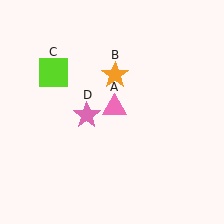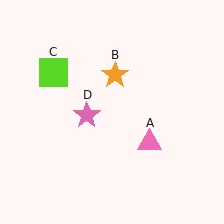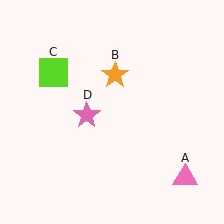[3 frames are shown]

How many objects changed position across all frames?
1 object changed position: pink triangle (object A).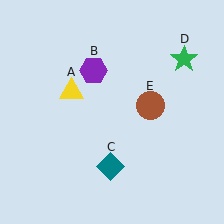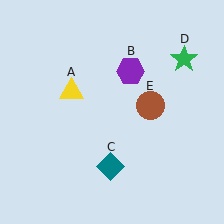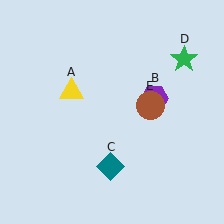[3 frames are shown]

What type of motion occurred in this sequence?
The purple hexagon (object B) rotated clockwise around the center of the scene.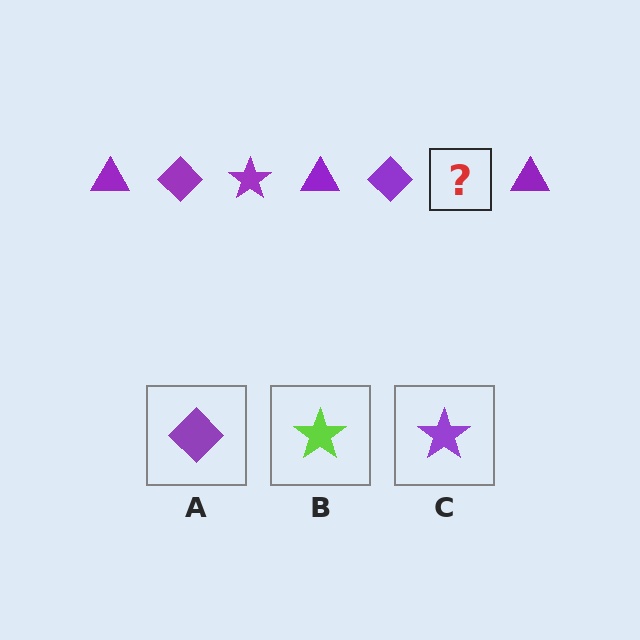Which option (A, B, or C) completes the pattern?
C.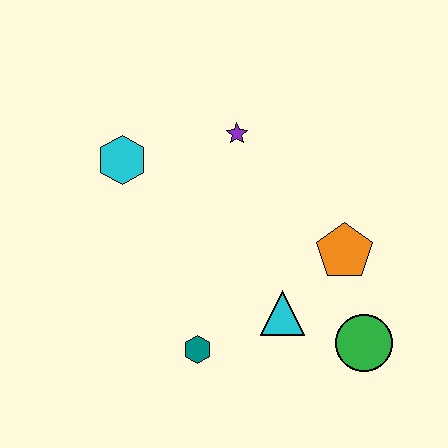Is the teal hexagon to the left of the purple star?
Yes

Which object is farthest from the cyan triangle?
The cyan hexagon is farthest from the cyan triangle.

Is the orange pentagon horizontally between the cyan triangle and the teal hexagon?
No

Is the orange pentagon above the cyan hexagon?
No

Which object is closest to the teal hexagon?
The cyan triangle is closest to the teal hexagon.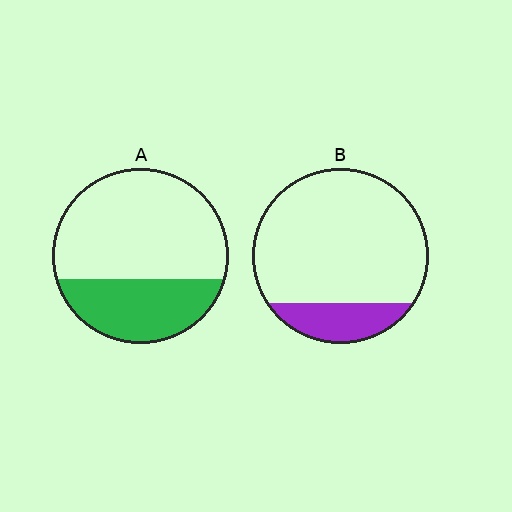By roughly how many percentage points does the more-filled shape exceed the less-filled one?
By roughly 15 percentage points (A over B).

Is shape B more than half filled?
No.